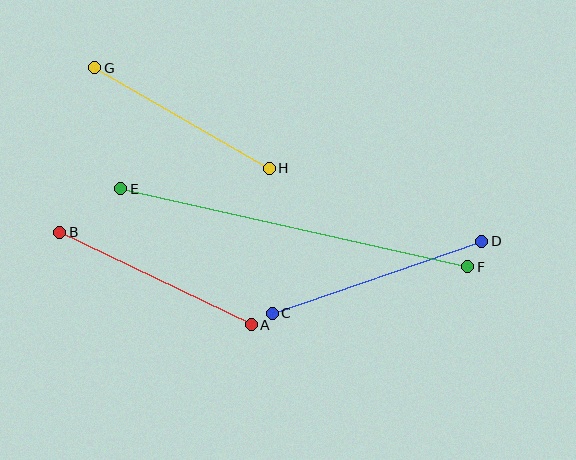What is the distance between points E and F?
The distance is approximately 356 pixels.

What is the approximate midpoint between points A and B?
The midpoint is at approximately (155, 278) pixels.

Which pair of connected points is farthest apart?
Points E and F are farthest apart.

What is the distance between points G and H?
The distance is approximately 201 pixels.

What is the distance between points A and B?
The distance is approximately 212 pixels.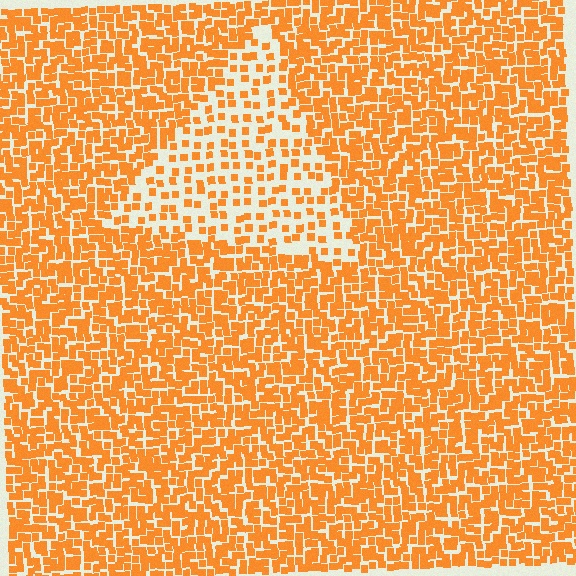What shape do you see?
I see a triangle.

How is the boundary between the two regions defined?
The boundary is defined by a change in element density (approximately 2.2x ratio). All elements are the same color, size, and shape.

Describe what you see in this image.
The image contains small orange elements arranged at two different densities. A triangle-shaped region is visible where the elements are less densely packed than the surrounding area.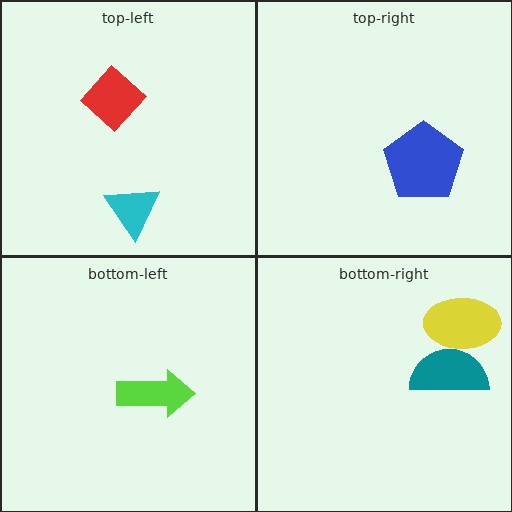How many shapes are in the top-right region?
1.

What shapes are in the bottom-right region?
The teal semicircle, the yellow ellipse.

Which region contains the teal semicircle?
The bottom-right region.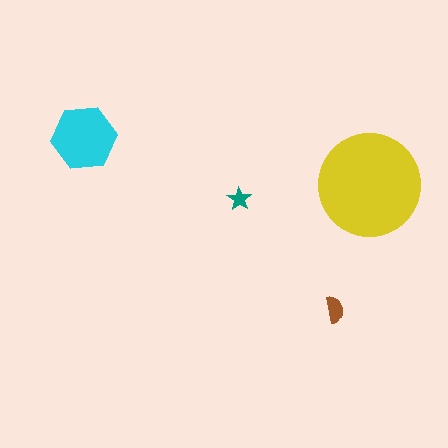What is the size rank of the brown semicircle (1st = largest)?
3rd.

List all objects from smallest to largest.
The teal star, the brown semicircle, the cyan hexagon, the yellow circle.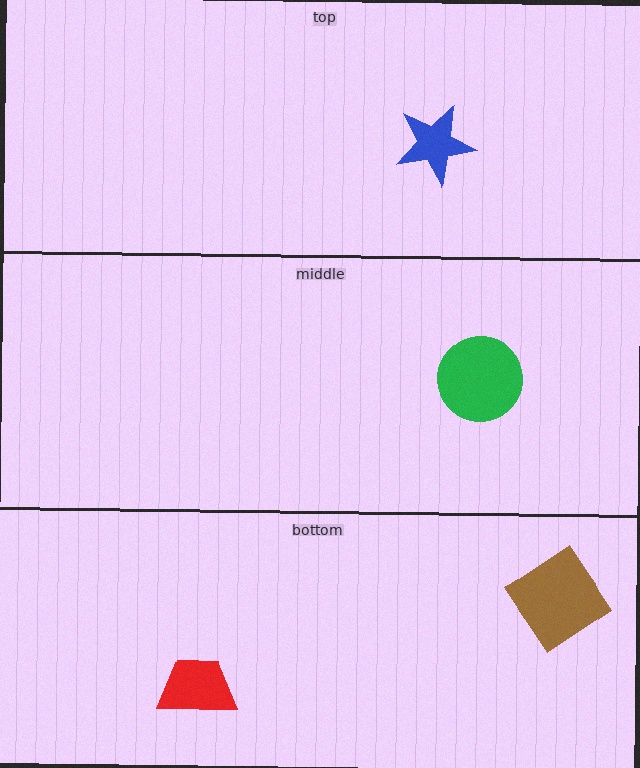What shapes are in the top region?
The blue star.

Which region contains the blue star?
The top region.